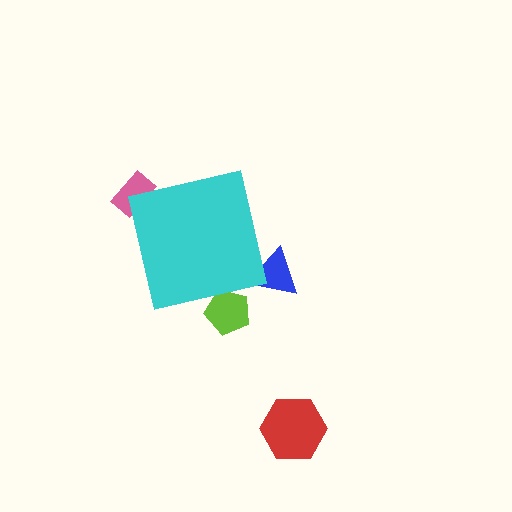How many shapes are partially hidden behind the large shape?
3 shapes are partially hidden.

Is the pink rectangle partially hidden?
Yes, the pink rectangle is partially hidden behind the cyan square.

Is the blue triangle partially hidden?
Yes, the blue triangle is partially hidden behind the cyan square.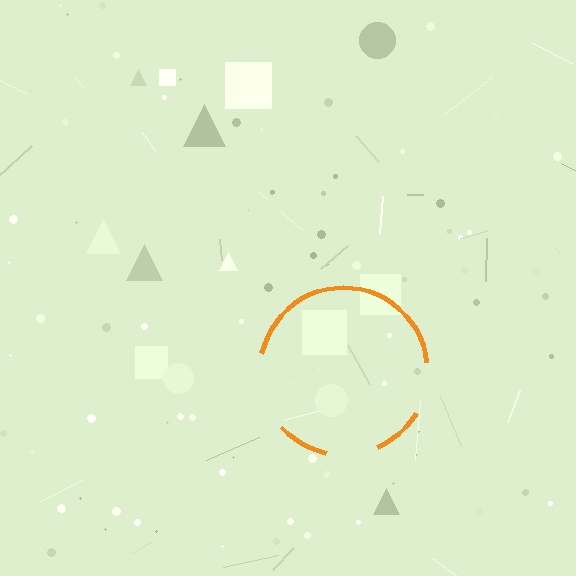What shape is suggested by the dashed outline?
The dashed outline suggests a circle.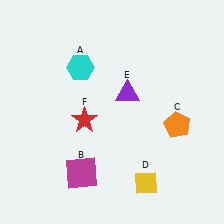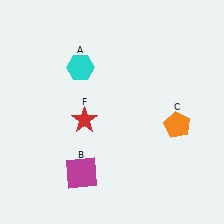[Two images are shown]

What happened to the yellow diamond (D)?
The yellow diamond (D) was removed in Image 2. It was in the bottom-right area of Image 1.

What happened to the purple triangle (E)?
The purple triangle (E) was removed in Image 2. It was in the top-right area of Image 1.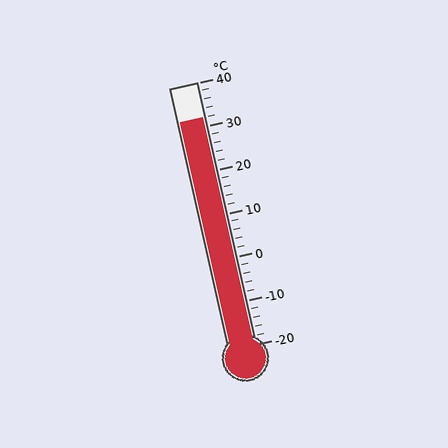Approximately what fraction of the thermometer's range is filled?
The thermometer is filled to approximately 85% of its range.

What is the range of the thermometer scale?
The thermometer scale ranges from -20°C to 40°C.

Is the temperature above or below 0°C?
The temperature is above 0°C.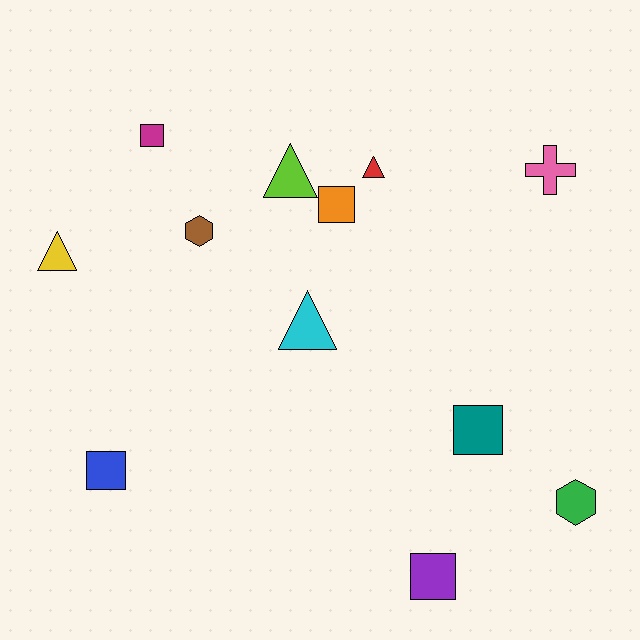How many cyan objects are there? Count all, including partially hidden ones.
There is 1 cyan object.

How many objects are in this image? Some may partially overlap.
There are 12 objects.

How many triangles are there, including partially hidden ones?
There are 4 triangles.